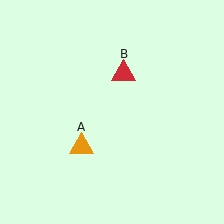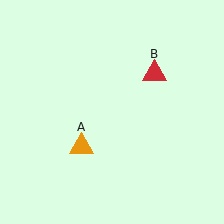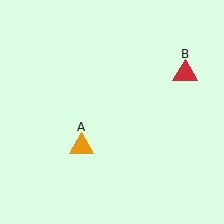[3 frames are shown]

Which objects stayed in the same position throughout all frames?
Orange triangle (object A) remained stationary.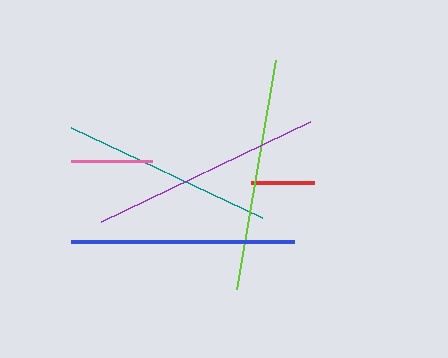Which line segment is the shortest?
The red line is the shortest at approximately 63 pixels.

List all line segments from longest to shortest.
From longest to shortest: lime, purple, blue, teal, pink, red.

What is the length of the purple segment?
The purple segment is approximately 231 pixels long.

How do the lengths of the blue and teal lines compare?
The blue and teal lines are approximately the same length.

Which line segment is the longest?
The lime line is the longest at approximately 231 pixels.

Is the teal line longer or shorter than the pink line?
The teal line is longer than the pink line.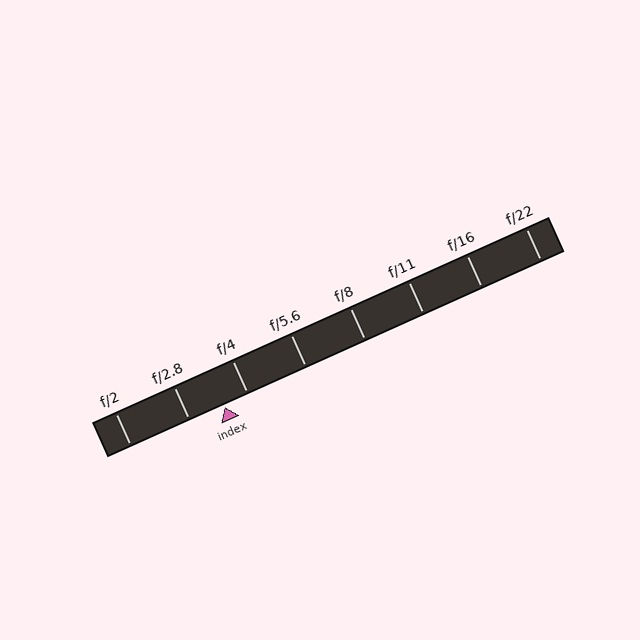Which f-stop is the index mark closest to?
The index mark is closest to f/4.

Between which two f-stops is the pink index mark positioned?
The index mark is between f/2.8 and f/4.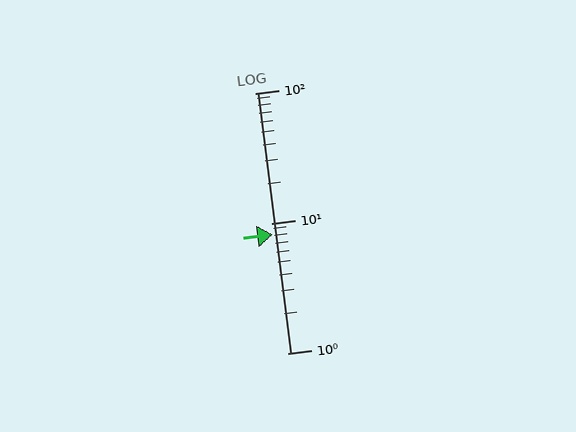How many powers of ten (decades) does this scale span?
The scale spans 2 decades, from 1 to 100.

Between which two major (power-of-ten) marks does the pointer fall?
The pointer is between 1 and 10.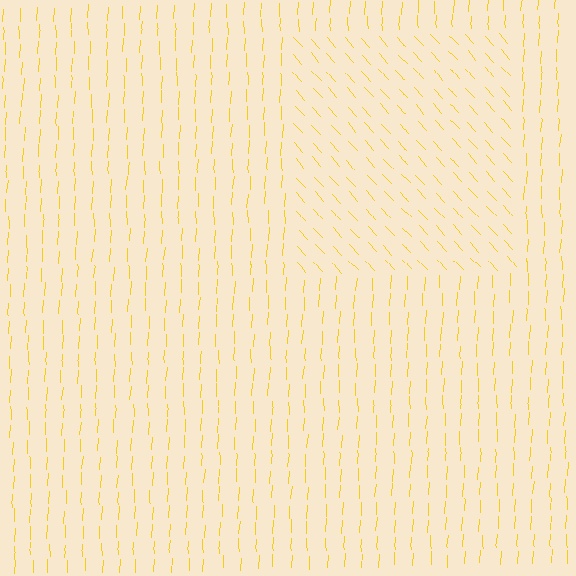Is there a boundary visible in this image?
Yes, there is a texture boundary formed by a change in line orientation.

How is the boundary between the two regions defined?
The boundary is defined purely by a change in line orientation (approximately 45 degrees difference). All lines are the same color and thickness.